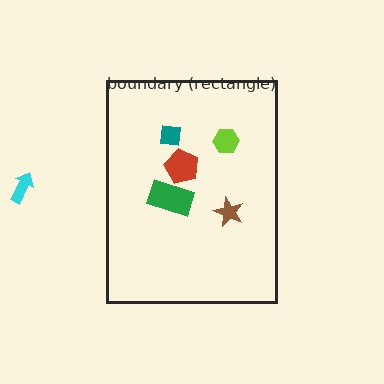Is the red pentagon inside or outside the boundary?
Inside.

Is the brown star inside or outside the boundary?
Inside.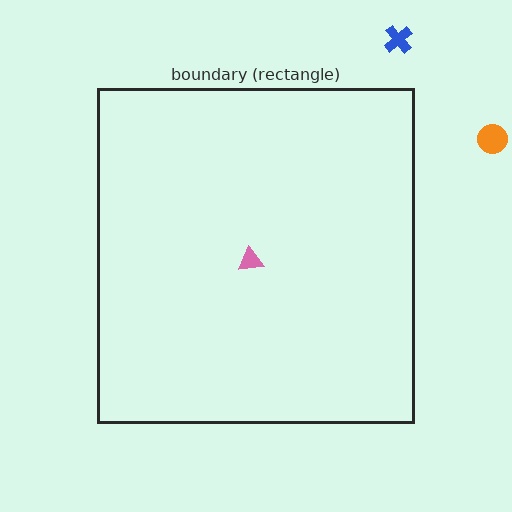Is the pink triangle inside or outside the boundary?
Inside.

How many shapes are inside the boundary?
1 inside, 2 outside.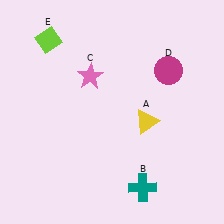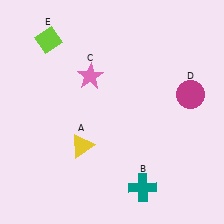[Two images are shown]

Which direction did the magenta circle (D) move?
The magenta circle (D) moved down.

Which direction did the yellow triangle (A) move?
The yellow triangle (A) moved left.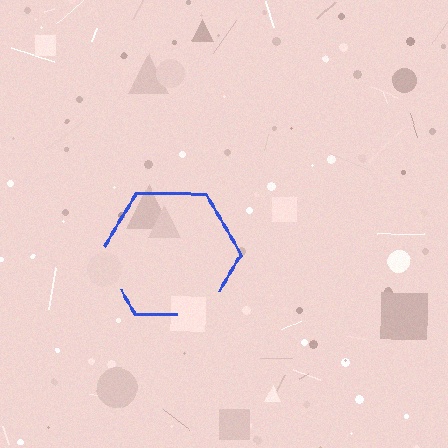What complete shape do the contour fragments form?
The contour fragments form a hexagon.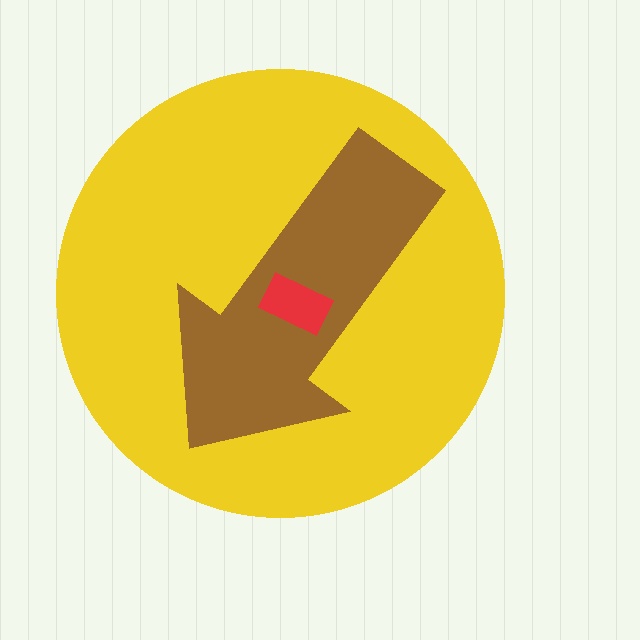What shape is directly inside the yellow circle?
The brown arrow.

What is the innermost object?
The red rectangle.